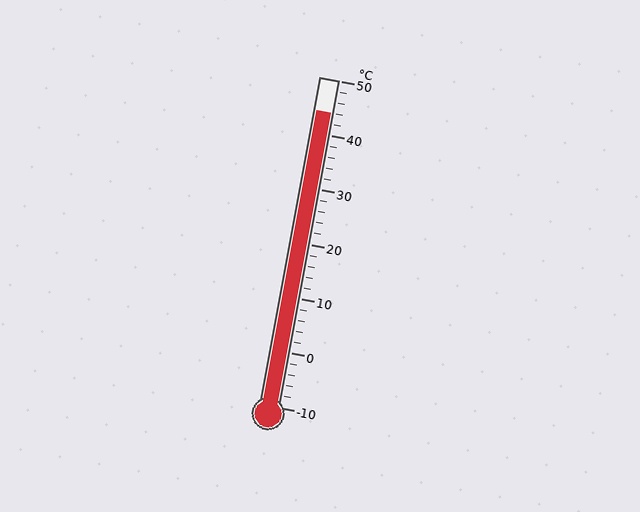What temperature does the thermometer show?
The thermometer shows approximately 44°C.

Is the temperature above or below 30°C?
The temperature is above 30°C.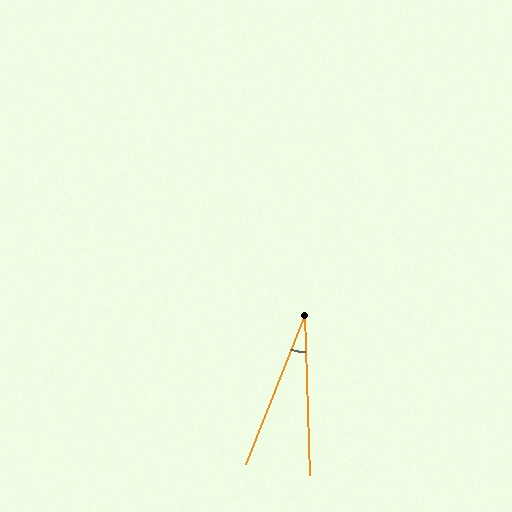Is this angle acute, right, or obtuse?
It is acute.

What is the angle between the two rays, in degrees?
Approximately 23 degrees.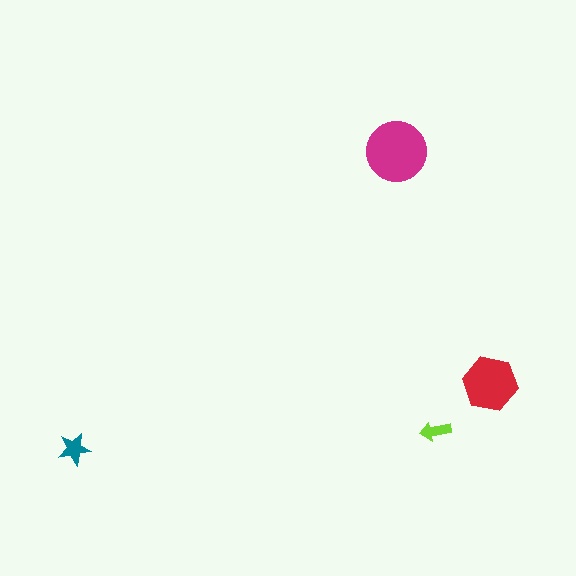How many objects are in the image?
There are 4 objects in the image.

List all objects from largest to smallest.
The magenta circle, the red hexagon, the teal star, the lime arrow.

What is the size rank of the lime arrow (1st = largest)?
4th.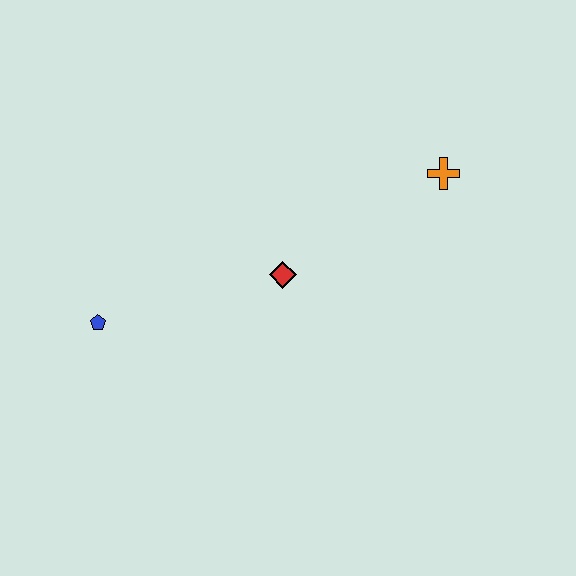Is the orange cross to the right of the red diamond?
Yes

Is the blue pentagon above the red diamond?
No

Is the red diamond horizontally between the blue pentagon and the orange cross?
Yes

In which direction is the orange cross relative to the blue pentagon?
The orange cross is to the right of the blue pentagon.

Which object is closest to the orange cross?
The red diamond is closest to the orange cross.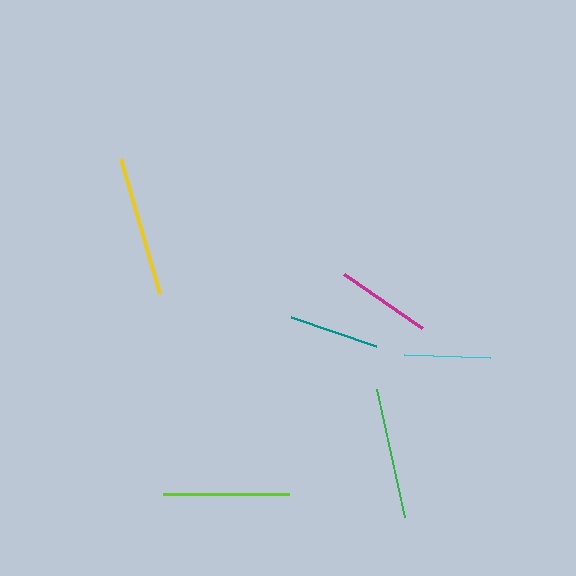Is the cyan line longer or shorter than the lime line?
The lime line is longer than the cyan line.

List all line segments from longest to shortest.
From longest to shortest: yellow, green, lime, magenta, teal, cyan.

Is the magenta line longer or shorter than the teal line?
The magenta line is longer than the teal line.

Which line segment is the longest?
The yellow line is the longest at approximately 140 pixels.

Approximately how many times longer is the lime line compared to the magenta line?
The lime line is approximately 1.3 times the length of the magenta line.